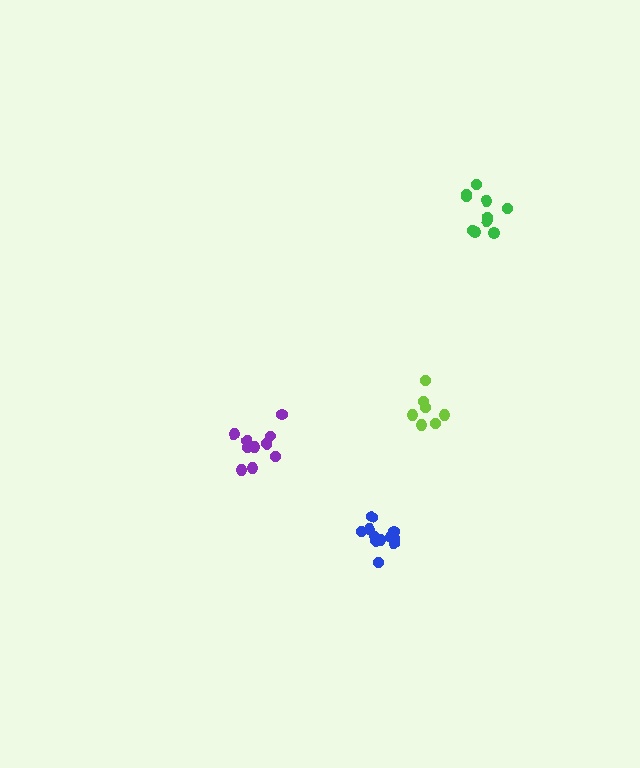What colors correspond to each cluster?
The clusters are colored: green, blue, purple, lime.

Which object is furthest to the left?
The purple cluster is leftmost.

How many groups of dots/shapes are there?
There are 4 groups.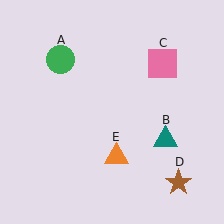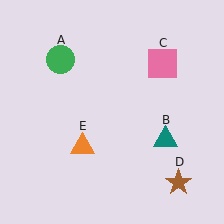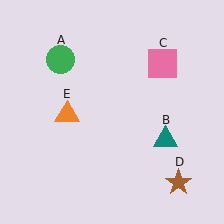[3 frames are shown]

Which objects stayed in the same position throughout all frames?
Green circle (object A) and teal triangle (object B) and pink square (object C) and brown star (object D) remained stationary.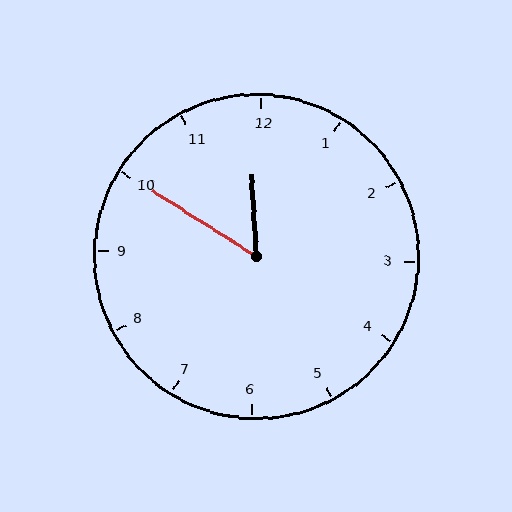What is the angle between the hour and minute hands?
Approximately 55 degrees.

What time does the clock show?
11:50.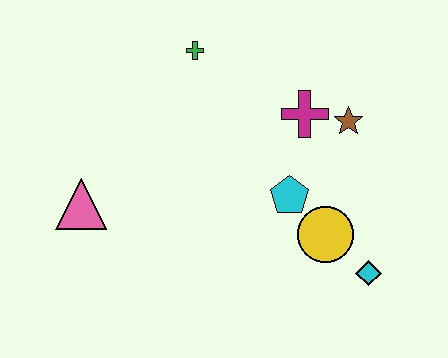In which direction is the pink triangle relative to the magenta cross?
The pink triangle is to the left of the magenta cross.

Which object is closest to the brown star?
The magenta cross is closest to the brown star.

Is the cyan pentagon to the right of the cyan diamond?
No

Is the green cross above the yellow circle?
Yes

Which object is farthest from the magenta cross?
The pink triangle is farthest from the magenta cross.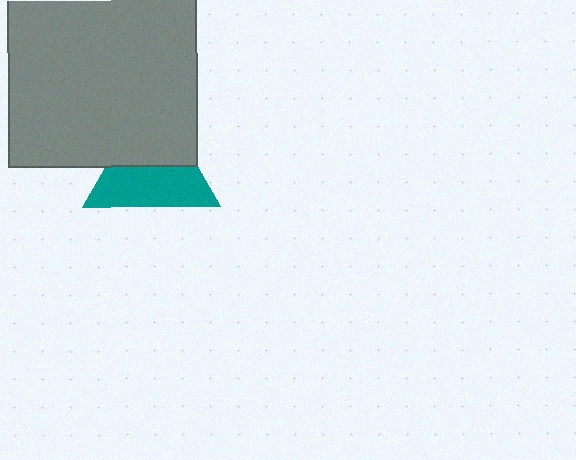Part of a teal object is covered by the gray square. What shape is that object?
It is a triangle.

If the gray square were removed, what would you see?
You would see the complete teal triangle.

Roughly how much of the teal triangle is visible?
About half of it is visible (roughly 55%).